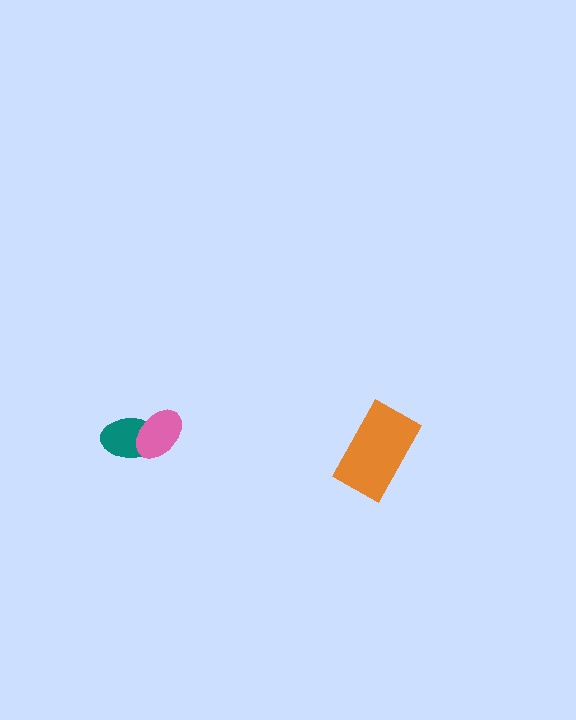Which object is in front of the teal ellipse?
The pink ellipse is in front of the teal ellipse.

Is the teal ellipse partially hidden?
Yes, it is partially covered by another shape.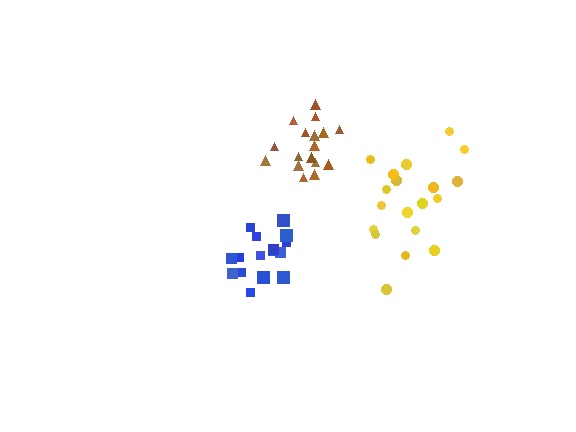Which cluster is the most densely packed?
Brown.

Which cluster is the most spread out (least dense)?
Yellow.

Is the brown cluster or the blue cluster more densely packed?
Brown.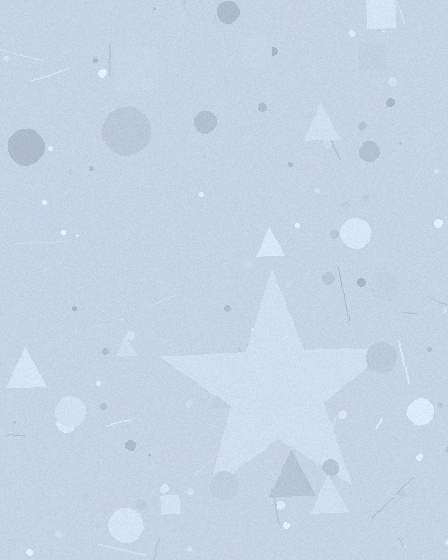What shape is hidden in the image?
A star is hidden in the image.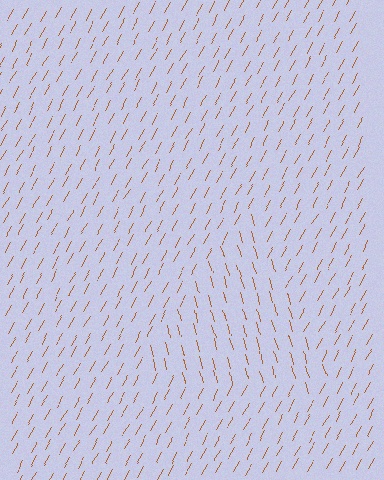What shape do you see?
I see a triangle.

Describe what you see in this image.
The image is filled with small brown line segments. A triangle region in the image has lines oriented differently from the surrounding lines, creating a visible texture boundary.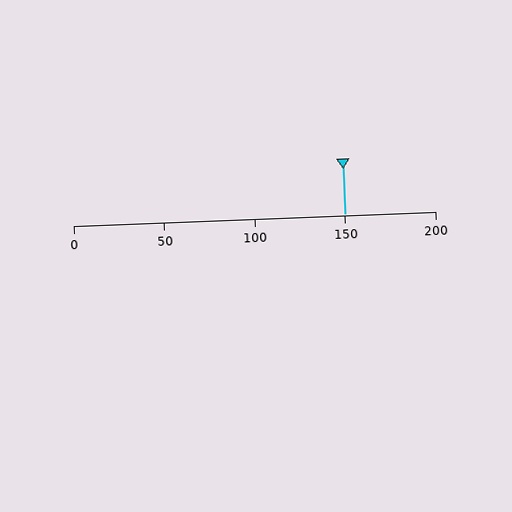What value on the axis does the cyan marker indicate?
The marker indicates approximately 150.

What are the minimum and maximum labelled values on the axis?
The axis runs from 0 to 200.